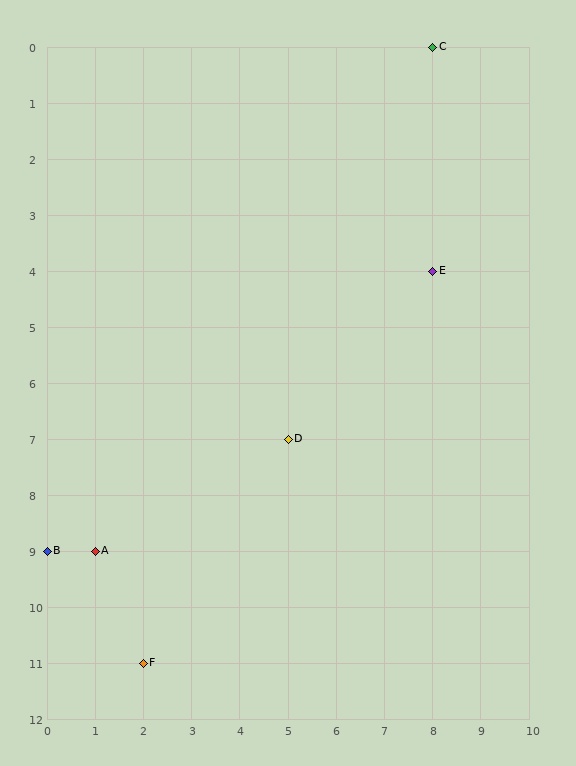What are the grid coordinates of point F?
Point F is at grid coordinates (2, 11).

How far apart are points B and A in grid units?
Points B and A are 1 column apart.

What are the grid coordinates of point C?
Point C is at grid coordinates (8, 0).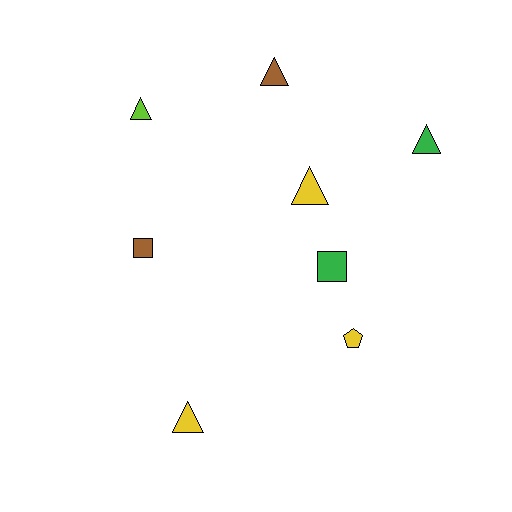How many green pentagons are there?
There are no green pentagons.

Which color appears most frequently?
Yellow, with 3 objects.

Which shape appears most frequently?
Triangle, with 5 objects.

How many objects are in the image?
There are 8 objects.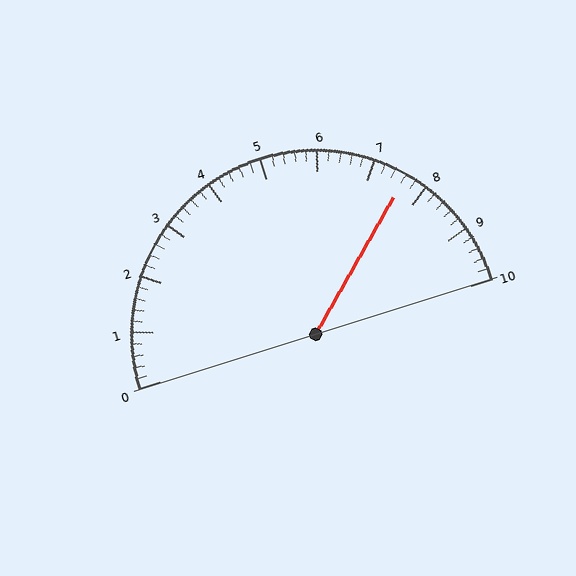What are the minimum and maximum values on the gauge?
The gauge ranges from 0 to 10.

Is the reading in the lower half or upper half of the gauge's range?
The reading is in the upper half of the range (0 to 10).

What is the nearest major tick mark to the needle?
The nearest major tick mark is 8.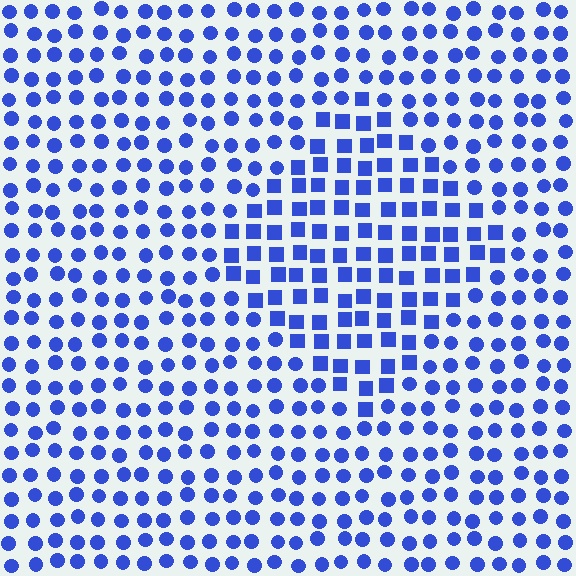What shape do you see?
I see a diamond.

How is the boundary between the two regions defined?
The boundary is defined by a change in element shape: squares inside vs. circles outside. All elements share the same color and spacing.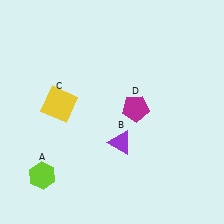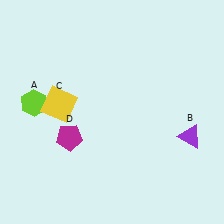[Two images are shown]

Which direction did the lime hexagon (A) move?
The lime hexagon (A) moved up.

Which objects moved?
The objects that moved are: the lime hexagon (A), the purple triangle (B), the magenta pentagon (D).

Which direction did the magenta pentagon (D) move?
The magenta pentagon (D) moved left.